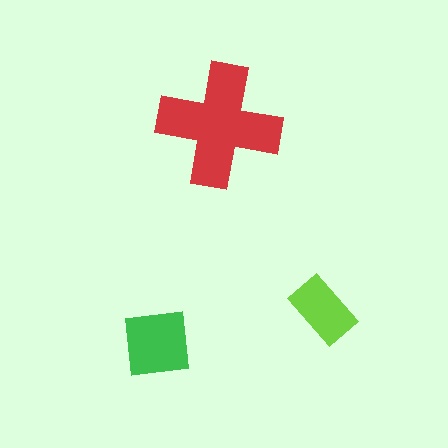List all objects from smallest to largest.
The lime rectangle, the green square, the red cross.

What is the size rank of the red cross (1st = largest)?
1st.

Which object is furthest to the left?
The green square is leftmost.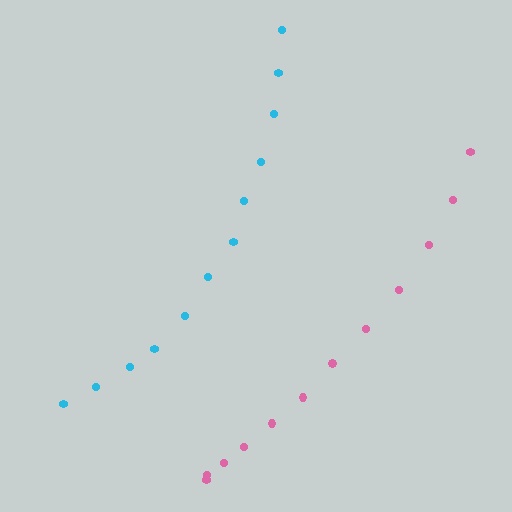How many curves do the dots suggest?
There are 2 distinct paths.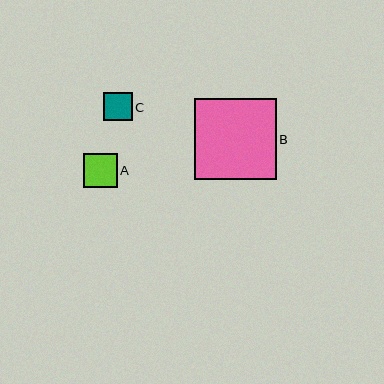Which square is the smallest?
Square C is the smallest with a size of approximately 29 pixels.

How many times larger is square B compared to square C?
Square B is approximately 2.8 times the size of square C.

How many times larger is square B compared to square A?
Square B is approximately 2.4 times the size of square A.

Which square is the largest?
Square B is the largest with a size of approximately 81 pixels.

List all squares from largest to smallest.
From largest to smallest: B, A, C.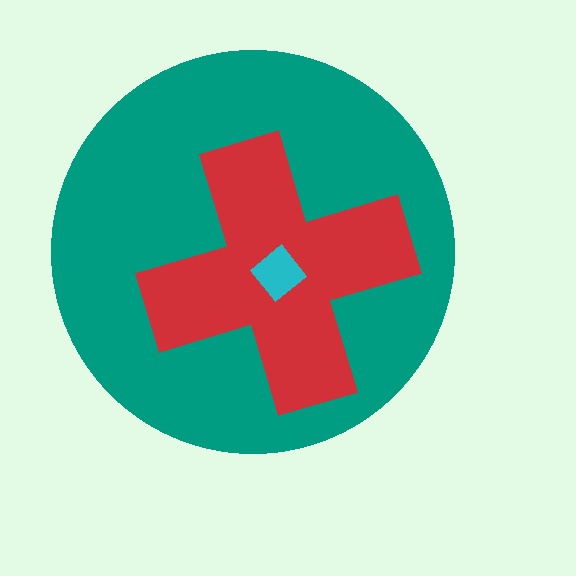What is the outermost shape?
The teal circle.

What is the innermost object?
The cyan diamond.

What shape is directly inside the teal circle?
The red cross.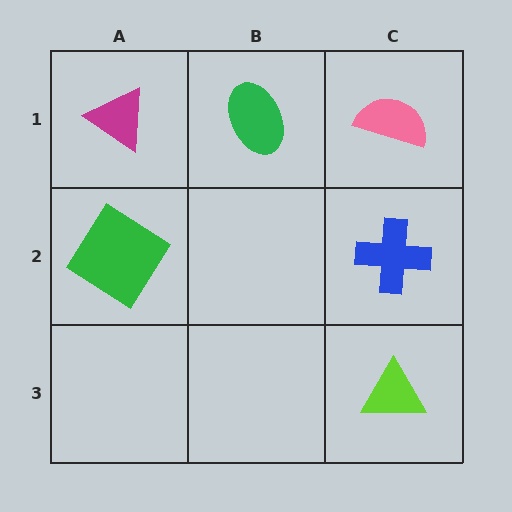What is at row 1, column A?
A magenta triangle.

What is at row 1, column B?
A green ellipse.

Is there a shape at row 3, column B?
No, that cell is empty.